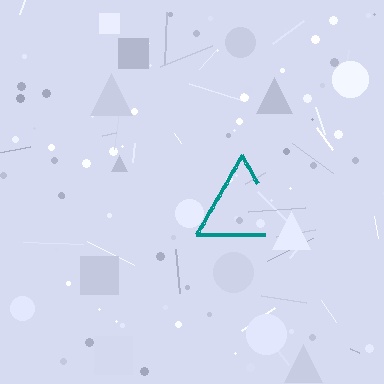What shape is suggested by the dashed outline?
The dashed outline suggests a triangle.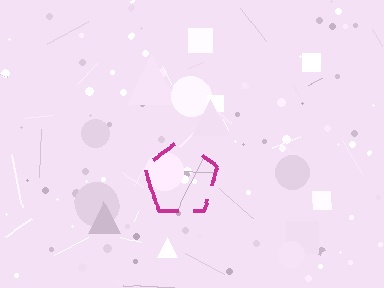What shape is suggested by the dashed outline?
The dashed outline suggests a pentagon.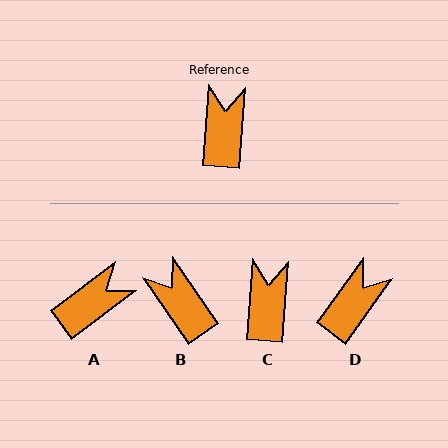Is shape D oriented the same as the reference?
No, it is off by about 31 degrees.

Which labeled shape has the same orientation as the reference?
C.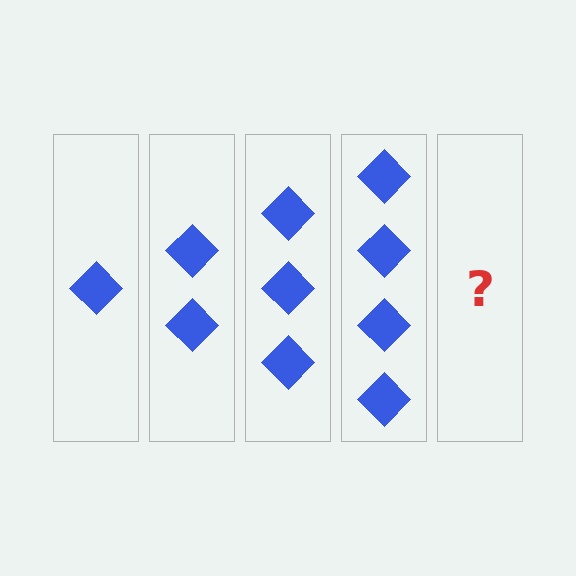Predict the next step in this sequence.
The next step is 5 diamonds.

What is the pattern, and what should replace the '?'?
The pattern is that each step adds one more diamond. The '?' should be 5 diamonds.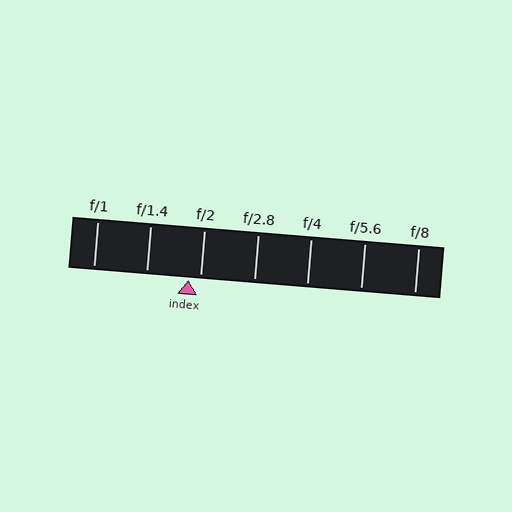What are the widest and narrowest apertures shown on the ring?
The widest aperture shown is f/1 and the narrowest is f/8.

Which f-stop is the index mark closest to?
The index mark is closest to f/2.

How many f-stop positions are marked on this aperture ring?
There are 7 f-stop positions marked.